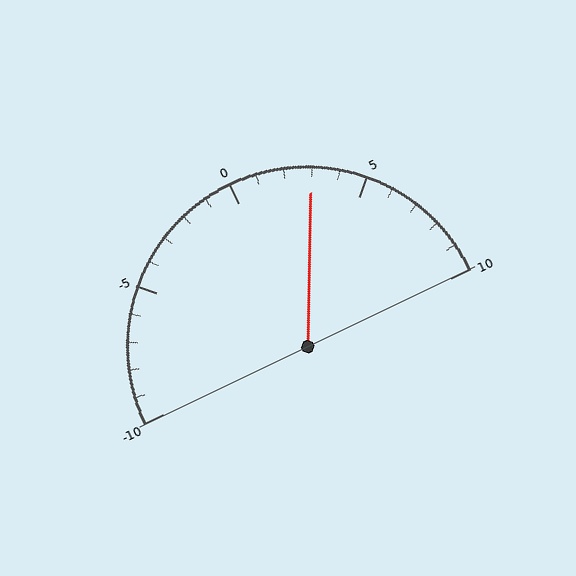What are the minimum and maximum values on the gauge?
The gauge ranges from -10 to 10.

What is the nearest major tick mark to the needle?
The nearest major tick mark is 5.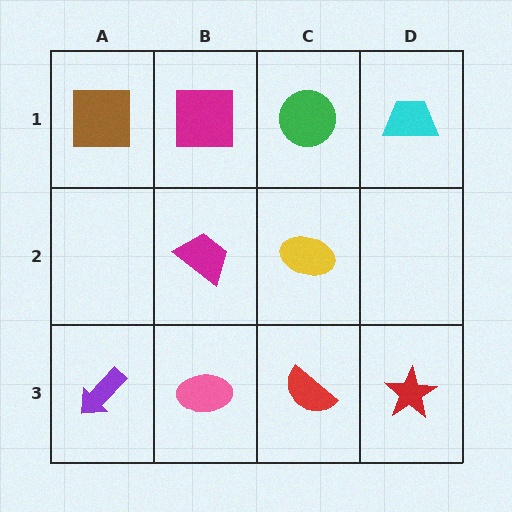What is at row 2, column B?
A magenta trapezoid.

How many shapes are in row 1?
4 shapes.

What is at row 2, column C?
A yellow ellipse.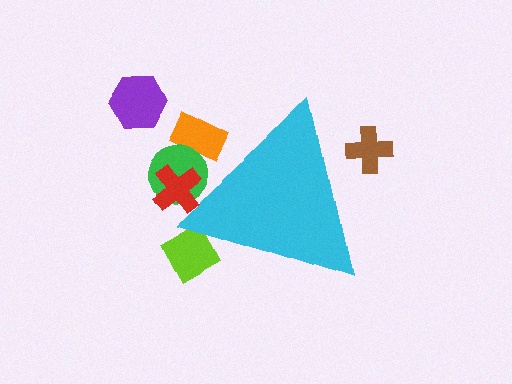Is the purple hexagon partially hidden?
No, the purple hexagon is fully visible.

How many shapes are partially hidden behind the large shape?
5 shapes are partially hidden.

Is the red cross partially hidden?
Yes, the red cross is partially hidden behind the cyan triangle.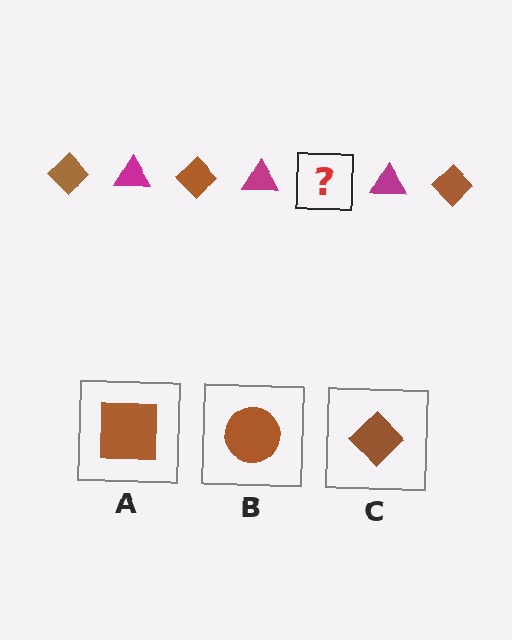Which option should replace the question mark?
Option C.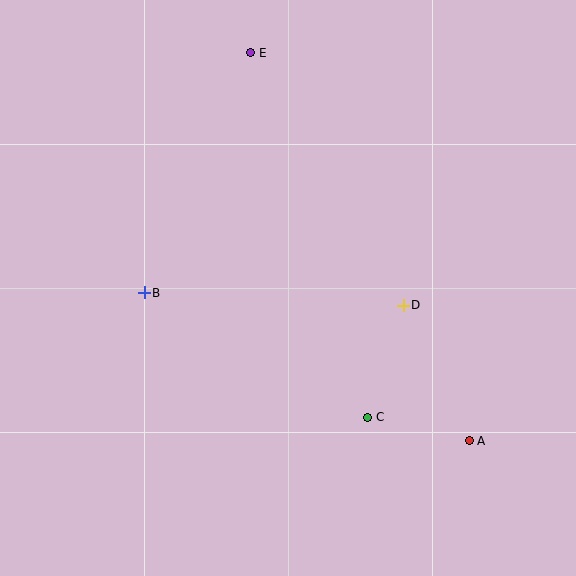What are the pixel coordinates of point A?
Point A is at (469, 441).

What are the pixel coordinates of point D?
Point D is at (403, 305).